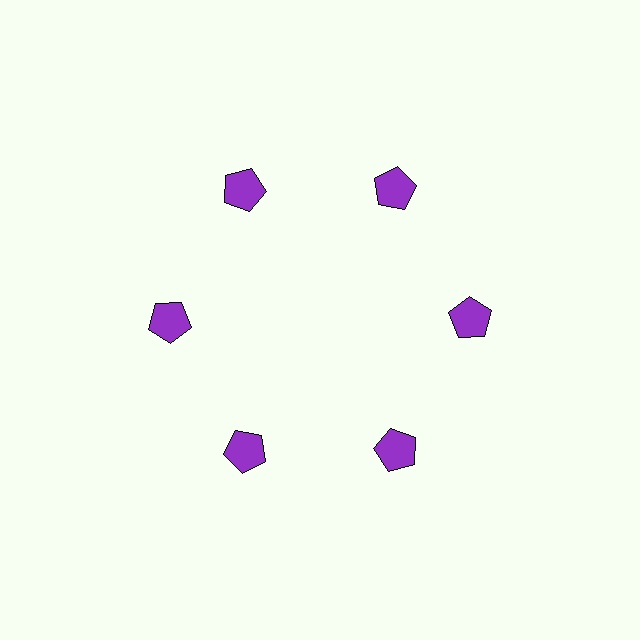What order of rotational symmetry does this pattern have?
This pattern has 6-fold rotational symmetry.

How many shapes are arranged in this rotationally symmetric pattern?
There are 6 shapes, arranged in 6 groups of 1.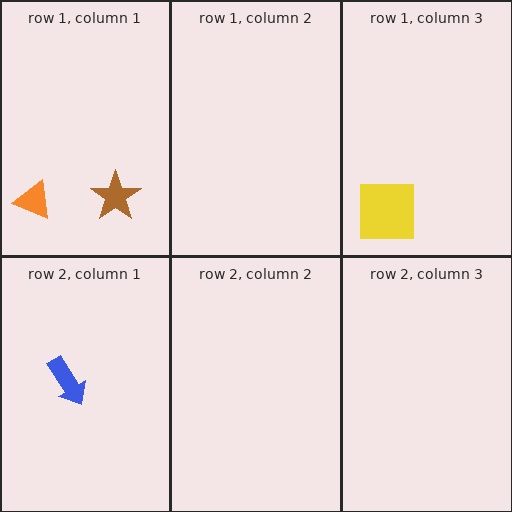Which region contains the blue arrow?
The row 2, column 1 region.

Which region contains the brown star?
The row 1, column 1 region.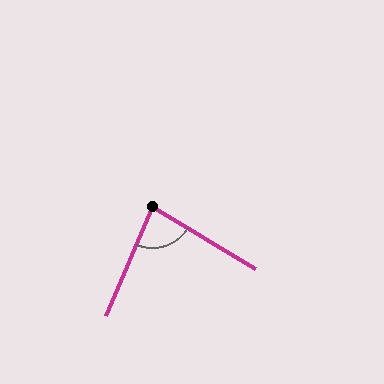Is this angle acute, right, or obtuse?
It is acute.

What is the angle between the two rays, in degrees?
Approximately 82 degrees.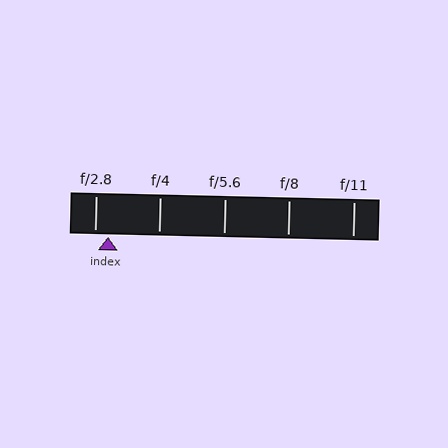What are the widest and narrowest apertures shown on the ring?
The widest aperture shown is f/2.8 and the narrowest is f/11.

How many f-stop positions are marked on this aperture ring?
There are 5 f-stop positions marked.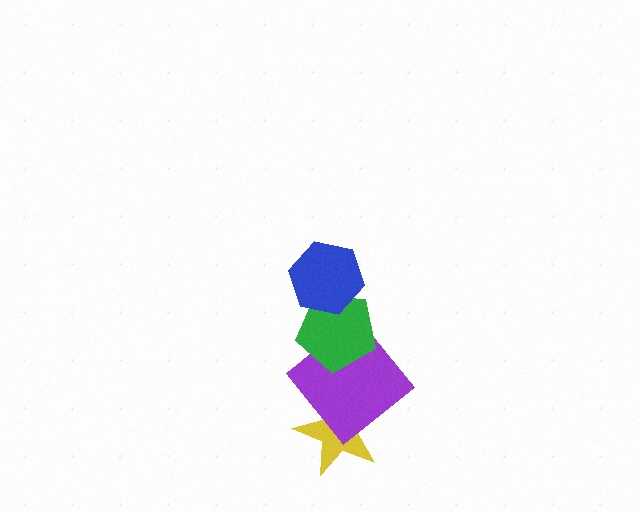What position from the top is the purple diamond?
The purple diamond is 3rd from the top.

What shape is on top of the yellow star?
The purple diamond is on top of the yellow star.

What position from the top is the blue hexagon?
The blue hexagon is 1st from the top.